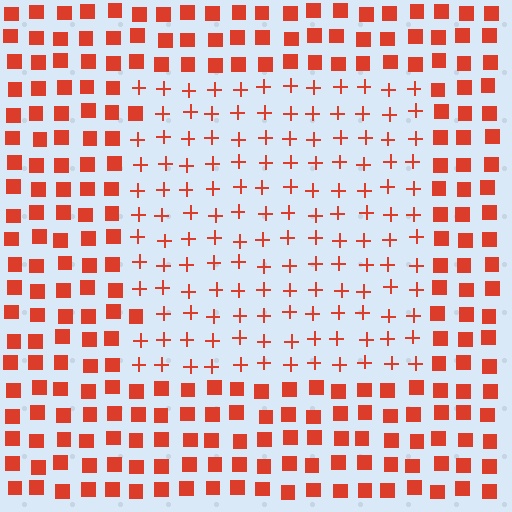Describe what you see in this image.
The image is filled with small red elements arranged in a uniform grid. A rectangle-shaped region contains plus signs, while the surrounding area contains squares. The boundary is defined purely by the change in element shape.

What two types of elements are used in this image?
The image uses plus signs inside the rectangle region and squares outside it.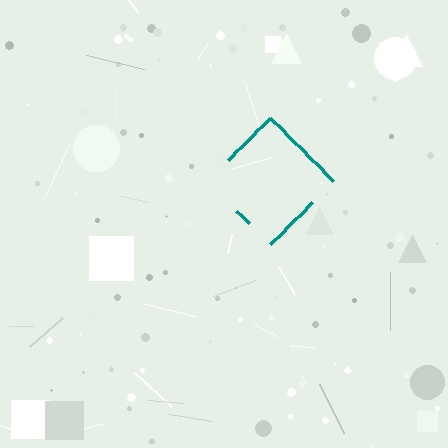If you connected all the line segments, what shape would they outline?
They would outline a diamond.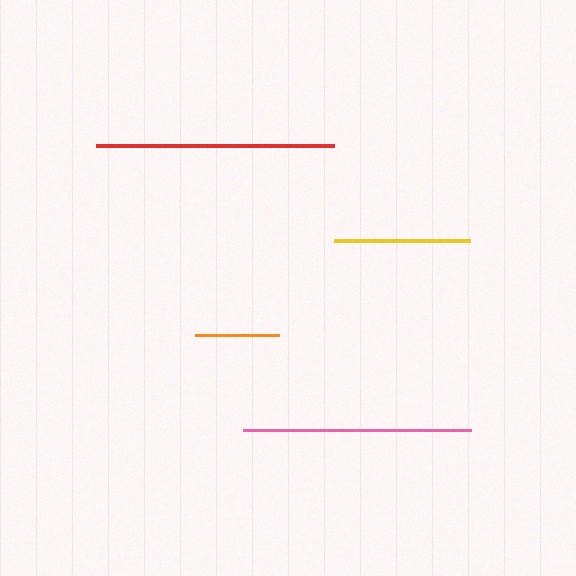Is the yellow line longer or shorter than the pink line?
The pink line is longer than the yellow line.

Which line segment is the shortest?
The orange line is the shortest at approximately 83 pixels.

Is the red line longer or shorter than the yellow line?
The red line is longer than the yellow line.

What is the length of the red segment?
The red segment is approximately 238 pixels long.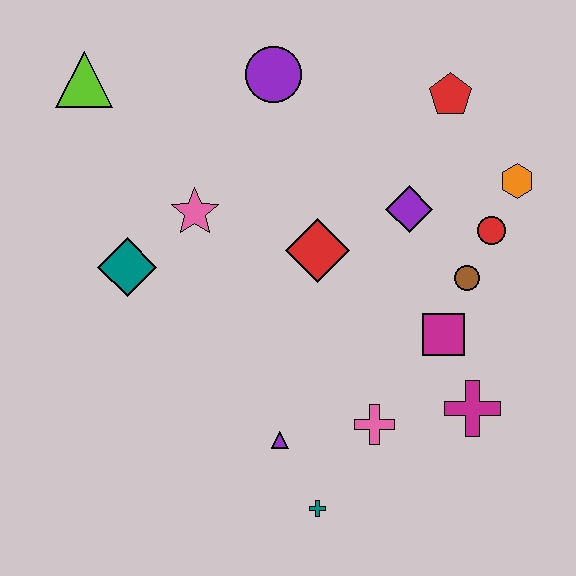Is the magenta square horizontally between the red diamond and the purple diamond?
No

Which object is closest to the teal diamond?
The pink star is closest to the teal diamond.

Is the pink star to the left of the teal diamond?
No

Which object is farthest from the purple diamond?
The lime triangle is farthest from the purple diamond.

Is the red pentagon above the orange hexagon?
Yes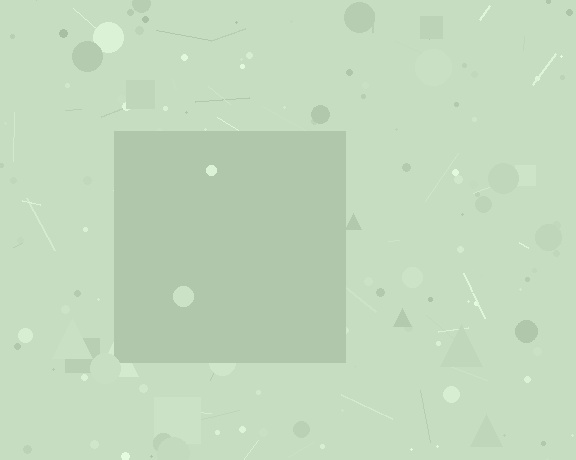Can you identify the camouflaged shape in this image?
The camouflaged shape is a square.